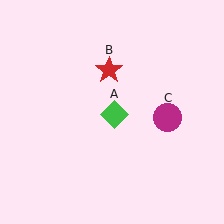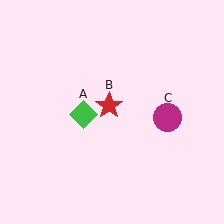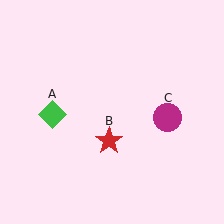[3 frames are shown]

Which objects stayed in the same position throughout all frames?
Magenta circle (object C) remained stationary.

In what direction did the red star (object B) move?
The red star (object B) moved down.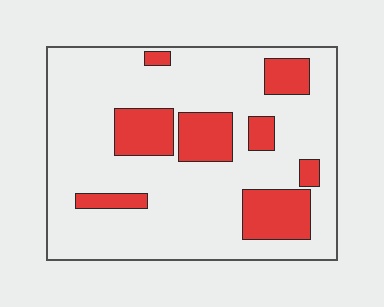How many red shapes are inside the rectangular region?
8.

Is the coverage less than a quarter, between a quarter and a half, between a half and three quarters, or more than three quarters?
Less than a quarter.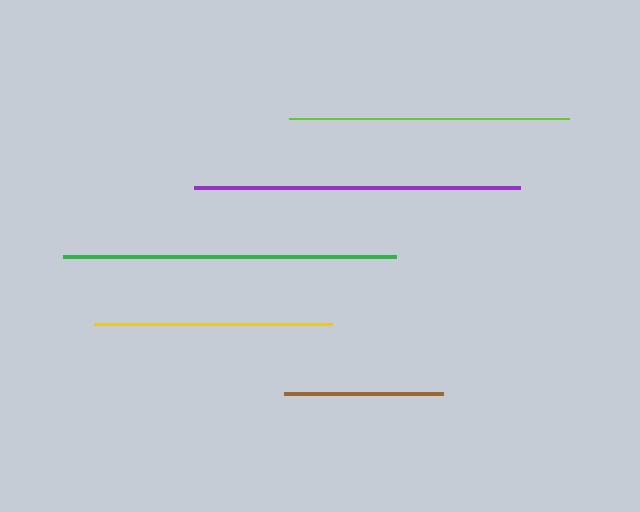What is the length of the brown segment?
The brown segment is approximately 160 pixels long.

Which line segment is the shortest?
The brown line is the shortest at approximately 160 pixels.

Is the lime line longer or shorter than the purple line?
The purple line is longer than the lime line.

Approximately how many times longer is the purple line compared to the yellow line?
The purple line is approximately 1.4 times the length of the yellow line.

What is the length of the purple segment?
The purple segment is approximately 327 pixels long.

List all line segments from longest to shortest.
From longest to shortest: green, purple, lime, yellow, brown.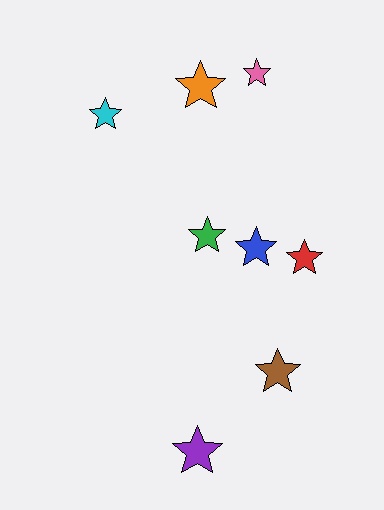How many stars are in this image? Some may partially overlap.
There are 8 stars.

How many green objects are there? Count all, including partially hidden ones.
There is 1 green object.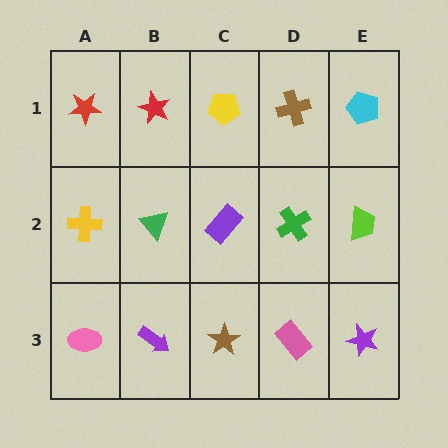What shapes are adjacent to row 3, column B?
A green triangle (row 2, column B), a pink ellipse (row 3, column A), a brown star (row 3, column C).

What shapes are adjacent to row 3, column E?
A lime trapezoid (row 2, column E), a pink rectangle (row 3, column D).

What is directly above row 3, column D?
A green cross.